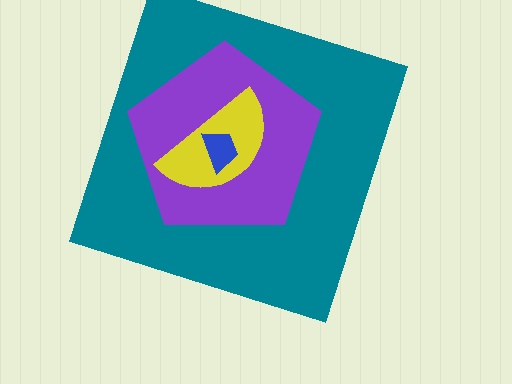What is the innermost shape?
The blue trapezoid.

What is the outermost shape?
The teal square.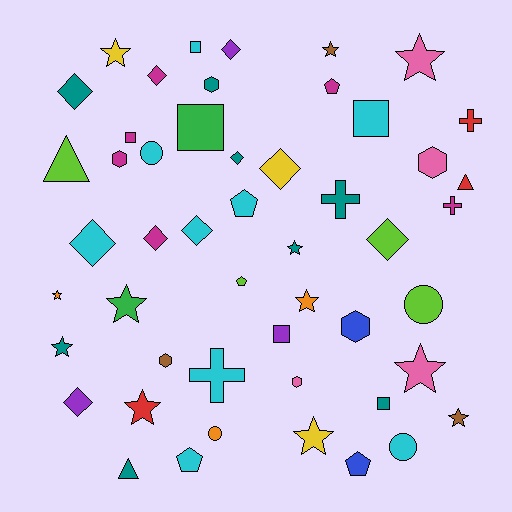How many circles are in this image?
There are 4 circles.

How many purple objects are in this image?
There are 3 purple objects.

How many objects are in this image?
There are 50 objects.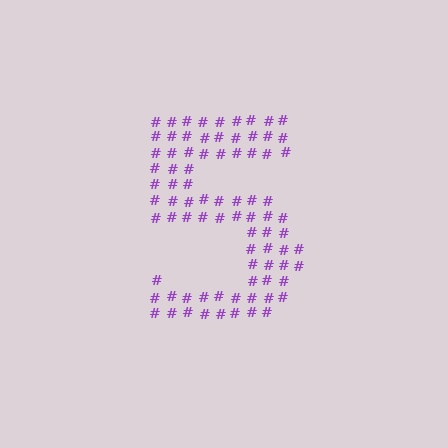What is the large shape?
The large shape is the digit 5.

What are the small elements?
The small elements are hash symbols.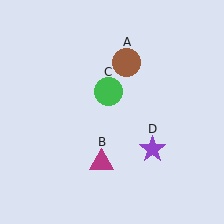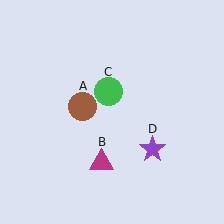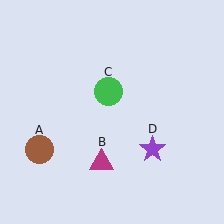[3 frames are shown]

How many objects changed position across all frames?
1 object changed position: brown circle (object A).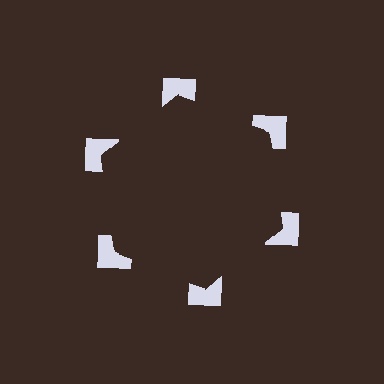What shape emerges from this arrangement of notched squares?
An illusory hexagon — its edges are inferred from the aligned wedge cuts in the notched squares, not physically drawn.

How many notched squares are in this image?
There are 6 — one at each vertex of the illusory hexagon.